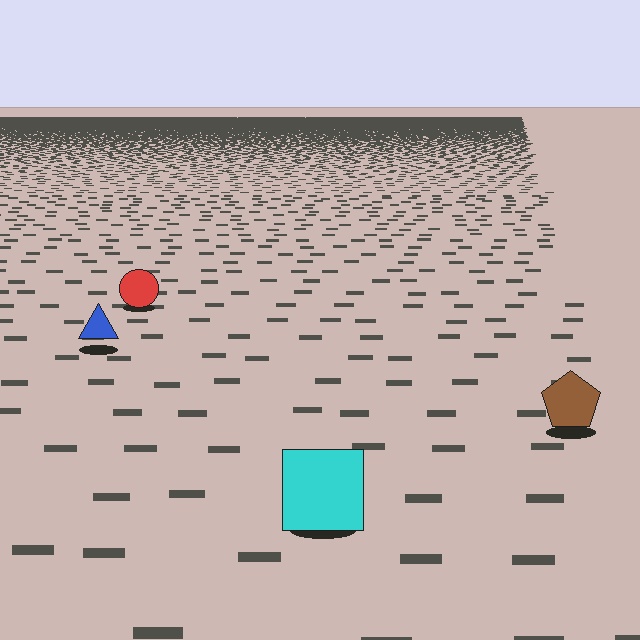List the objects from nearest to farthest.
From nearest to farthest: the cyan square, the brown pentagon, the blue triangle, the red circle.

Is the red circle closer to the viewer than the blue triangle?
No. The blue triangle is closer — you can tell from the texture gradient: the ground texture is coarser near it.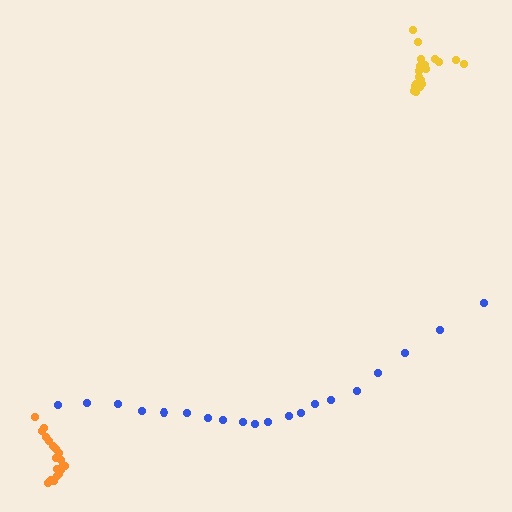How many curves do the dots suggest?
There are 3 distinct paths.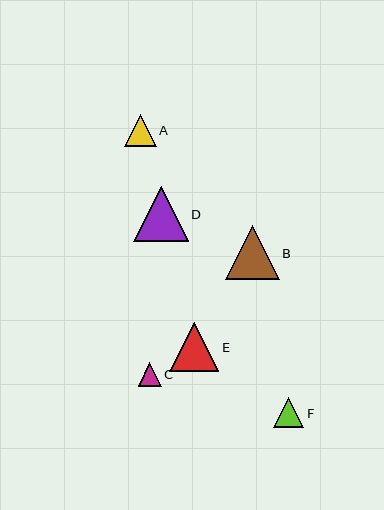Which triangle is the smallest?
Triangle C is the smallest with a size of approximately 23 pixels.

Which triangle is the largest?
Triangle D is the largest with a size of approximately 55 pixels.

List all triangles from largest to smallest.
From largest to smallest: D, B, E, A, F, C.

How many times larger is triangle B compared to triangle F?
Triangle B is approximately 1.8 times the size of triangle F.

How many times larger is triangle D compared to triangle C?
Triangle D is approximately 2.4 times the size of triangle C.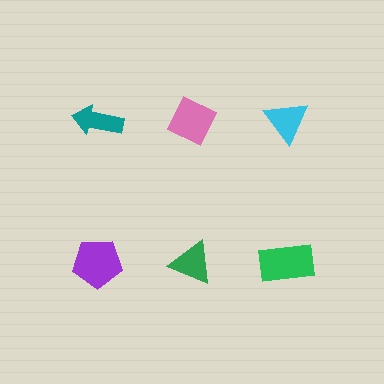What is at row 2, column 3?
A green rectangle.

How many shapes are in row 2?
3 shapes.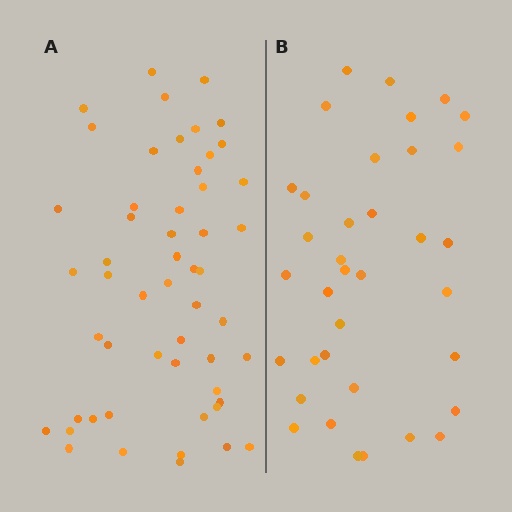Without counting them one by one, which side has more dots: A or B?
Region A (the left region) has more dots.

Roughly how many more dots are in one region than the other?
Region A has approximately 15 more dots than region B.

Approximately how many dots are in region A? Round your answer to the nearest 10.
About 50 dots. (The exact count is 53, which rounds to 50.)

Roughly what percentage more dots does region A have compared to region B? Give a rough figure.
About 45% more.